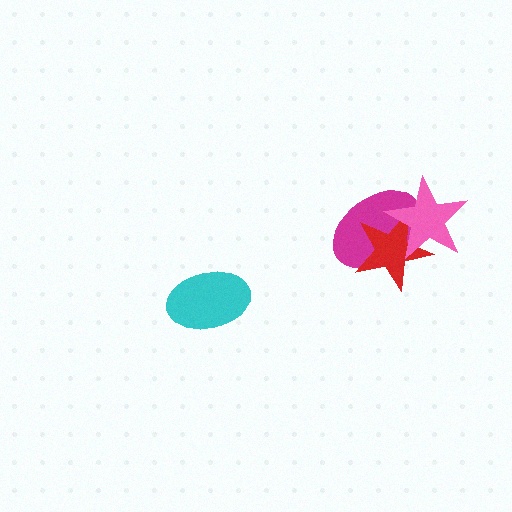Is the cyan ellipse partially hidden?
No, no other shape covers it.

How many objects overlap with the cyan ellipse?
0 objects overlap with the cyan ellipse.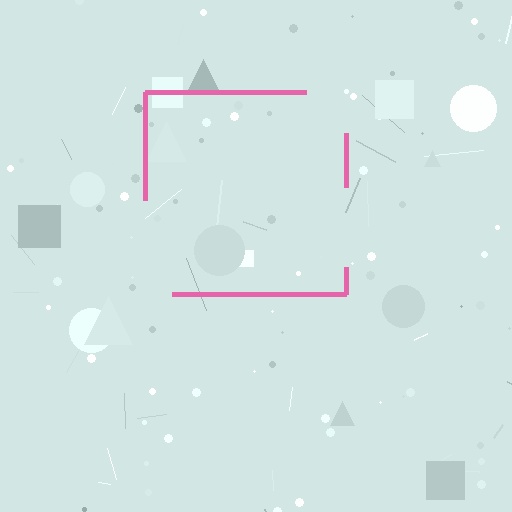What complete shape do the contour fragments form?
The contour fragments form a square.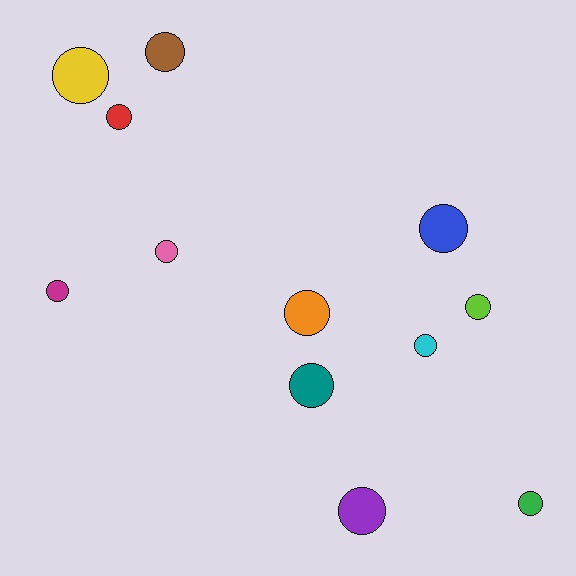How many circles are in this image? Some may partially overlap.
There are 12 circles.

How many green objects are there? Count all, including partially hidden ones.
There is 1 green object.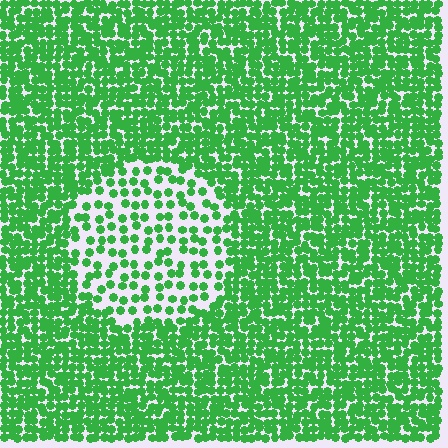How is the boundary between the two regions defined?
The boundary is defined by a change in element density (approximately 2.3x ratio). All elements are the same color, size, and shape.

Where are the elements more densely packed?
The elements are more densely packed outside the circle boundary.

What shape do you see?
I see a circle.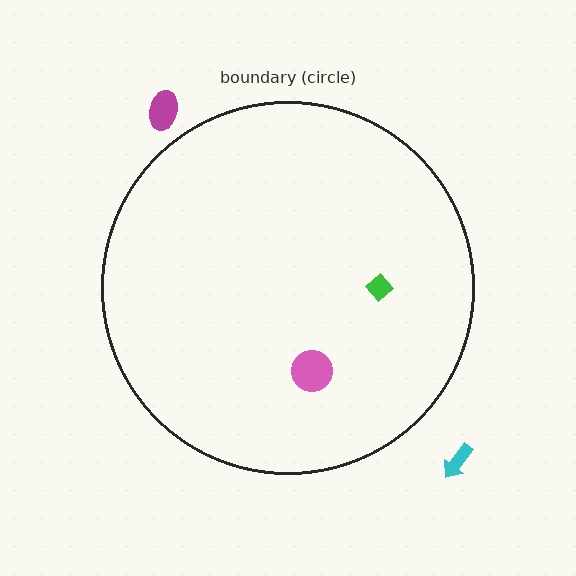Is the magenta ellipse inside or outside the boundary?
Outside.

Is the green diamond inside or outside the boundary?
Inside.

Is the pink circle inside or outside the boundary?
Inside.